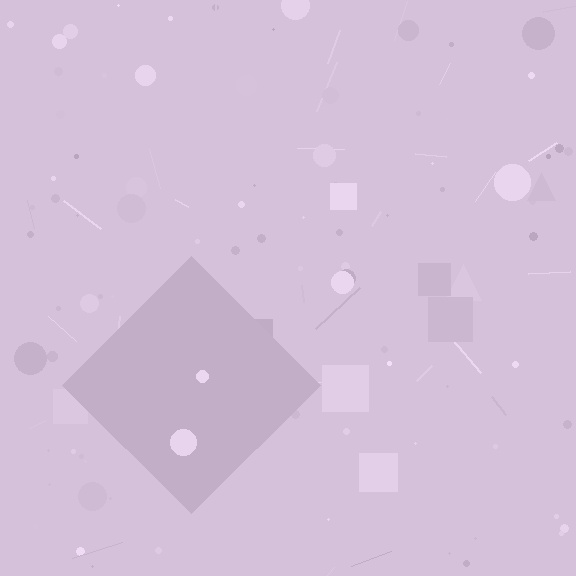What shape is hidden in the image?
A diamond is hidden in the image.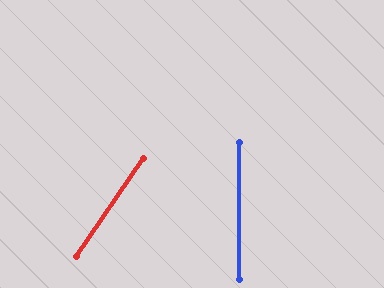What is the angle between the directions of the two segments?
Approximately 35 degrees.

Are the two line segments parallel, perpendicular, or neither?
Neither parallel nor perpendicular — they differ by about 35°.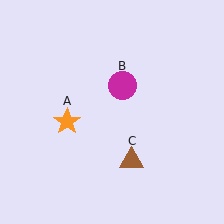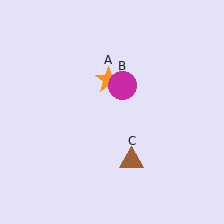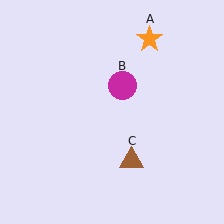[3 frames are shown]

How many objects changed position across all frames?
1 object changed position: orange star (object A).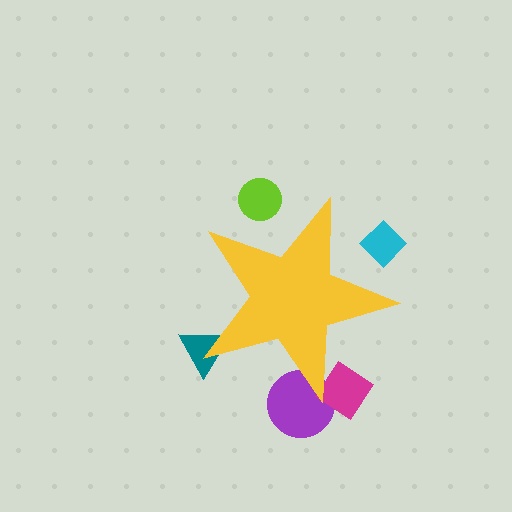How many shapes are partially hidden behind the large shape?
5 shapes are partially hidden.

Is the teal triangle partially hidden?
Yes, the teal triangle is partially hidden behind the yellow star.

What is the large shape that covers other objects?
A yellow star.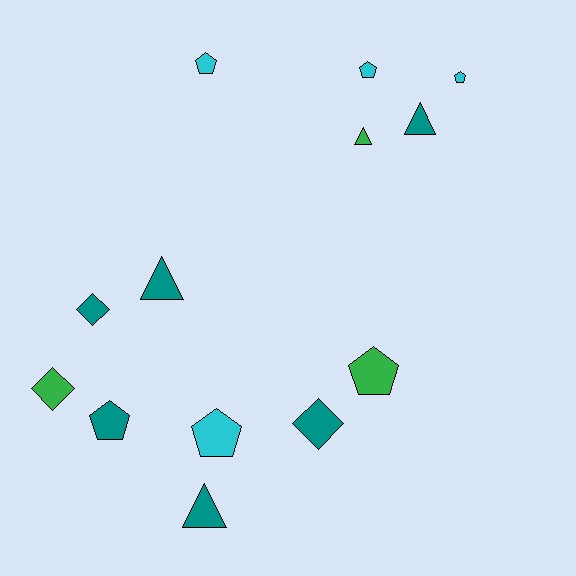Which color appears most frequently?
Teal, with 6 objects.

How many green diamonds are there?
There is 1 green diamond.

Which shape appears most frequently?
Pentagon, with 6 objects.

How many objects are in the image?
There are 13 objects.